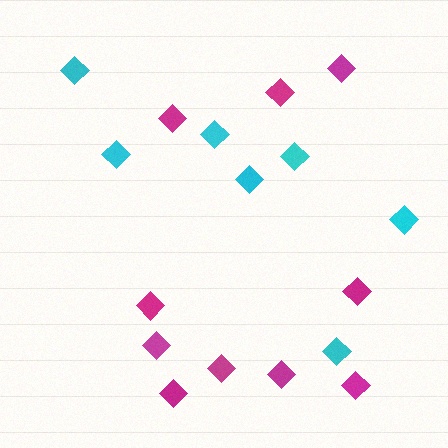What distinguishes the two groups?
There are 2 groups: one group of magenta diamonds (10) and one group of cyan diamonds (7).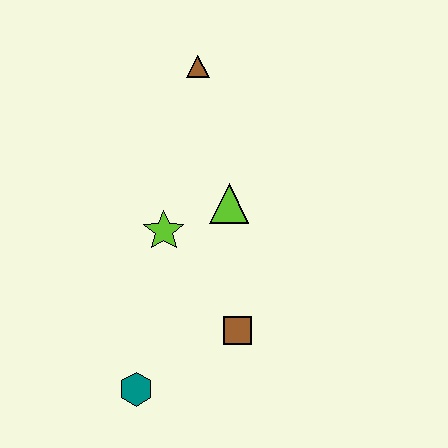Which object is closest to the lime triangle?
The lime star is closest to the lime triangle.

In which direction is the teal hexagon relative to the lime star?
The teal hexagon is below the lime star.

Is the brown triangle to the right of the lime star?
Yes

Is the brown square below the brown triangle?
Yes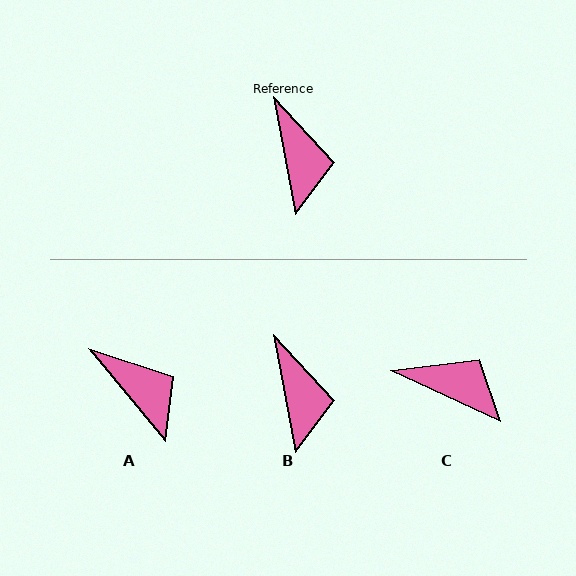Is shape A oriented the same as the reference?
No, it is off by about 29 degrees.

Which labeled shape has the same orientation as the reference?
B.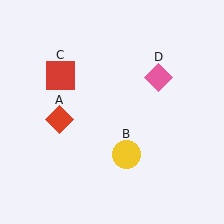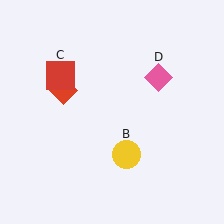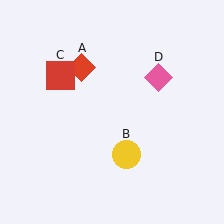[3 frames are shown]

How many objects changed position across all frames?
1 object changed position: red diamond (object A).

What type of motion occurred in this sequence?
The red diamond (object A) rotated clockwise around the center of the scene.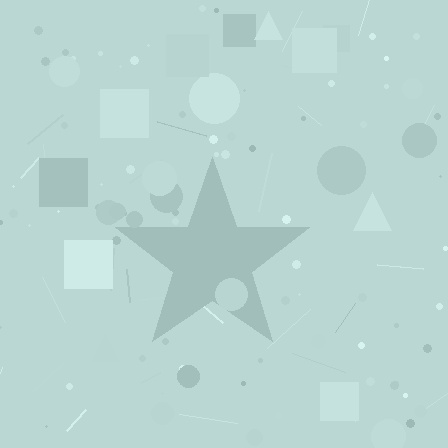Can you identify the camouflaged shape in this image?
The camouflaged shape is a star.